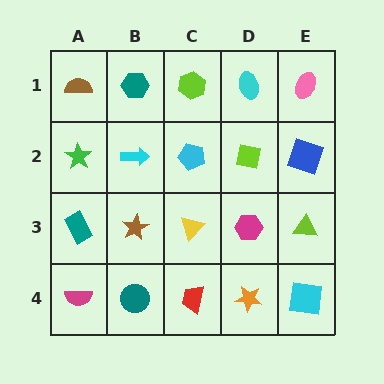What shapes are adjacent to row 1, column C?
A cyan pentagon (row 2, column C), a teal hexagon (row 1, column B), a cyan ellipse (row 1, column D).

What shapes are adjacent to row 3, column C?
A cyan pentagon (row 2, column C), a red trapezoid (row 4, column C), a brown star (row 3, column B), a magenta hexagon (row 3, column D).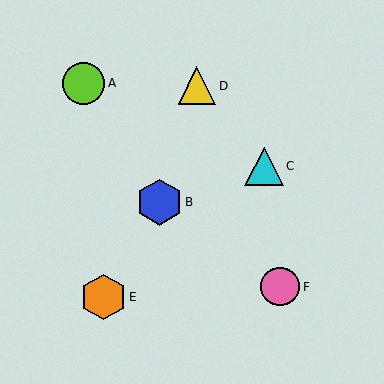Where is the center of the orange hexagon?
The center of the orange hexagon is at (103, 297).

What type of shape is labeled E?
Shape E is an orange hexagon.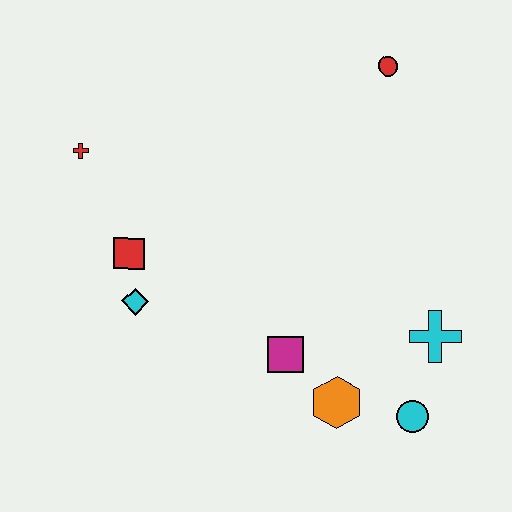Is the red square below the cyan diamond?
No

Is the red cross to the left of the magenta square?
Yes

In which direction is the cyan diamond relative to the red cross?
The cyan diamond is below the red cross.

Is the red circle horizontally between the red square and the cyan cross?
Yes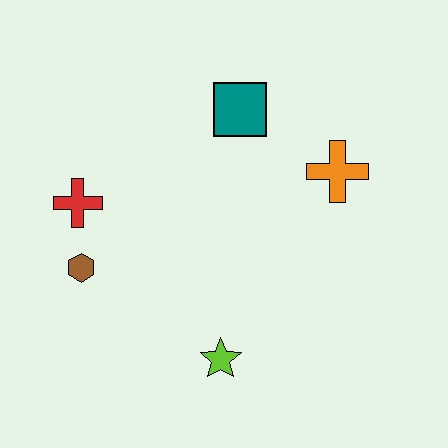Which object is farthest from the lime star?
The teal square is farthest from the lime star.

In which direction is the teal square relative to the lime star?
The teal square is above the lime star.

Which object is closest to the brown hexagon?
The red cross is closest to the brown hexagon.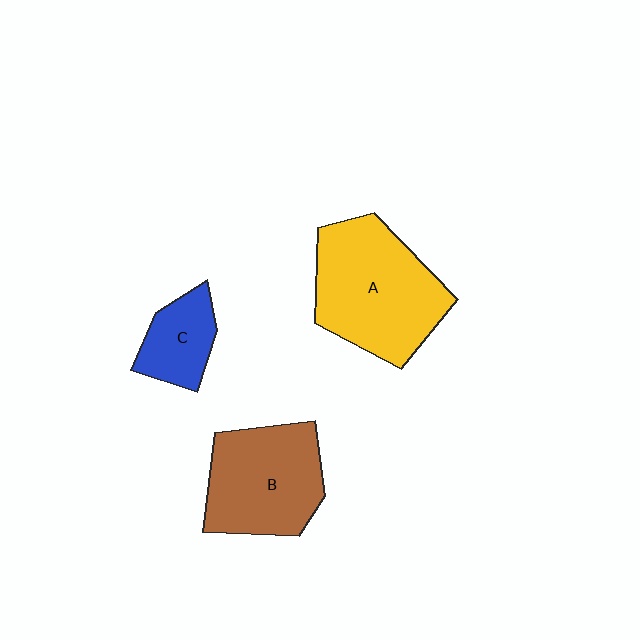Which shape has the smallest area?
Shape C (blue).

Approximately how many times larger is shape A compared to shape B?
Approximately 1.2 times.